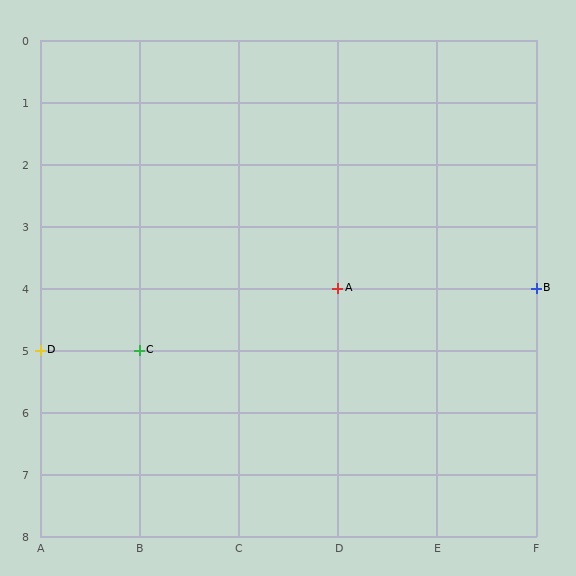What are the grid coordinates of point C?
Point C is at grid coordinates (B, 5).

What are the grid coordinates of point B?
Point B is at grid coordinates (F, 4).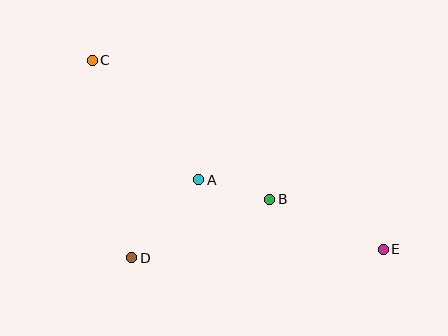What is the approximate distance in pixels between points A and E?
The distance between A and E is approximately 197 pixels.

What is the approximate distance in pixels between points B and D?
The distance between B and D is approximately 150 pixels.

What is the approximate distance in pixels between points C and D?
The distance between C and D is approximately 201 pixels.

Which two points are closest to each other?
Points A and B are closest to each other.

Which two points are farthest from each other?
Points C and E are farthest from each other.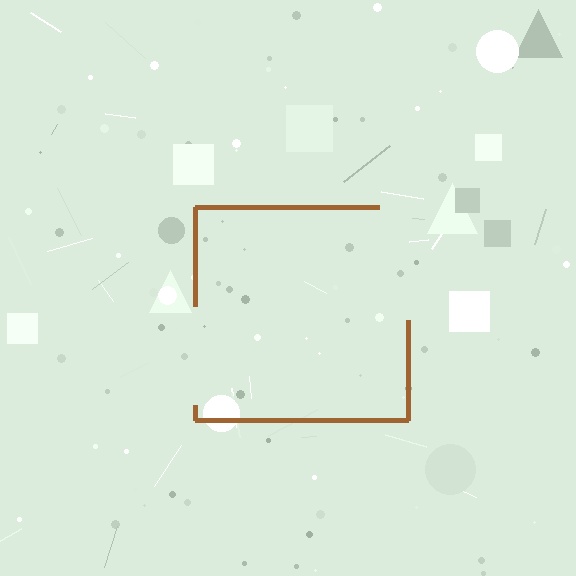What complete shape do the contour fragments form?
The contour fragments form a square.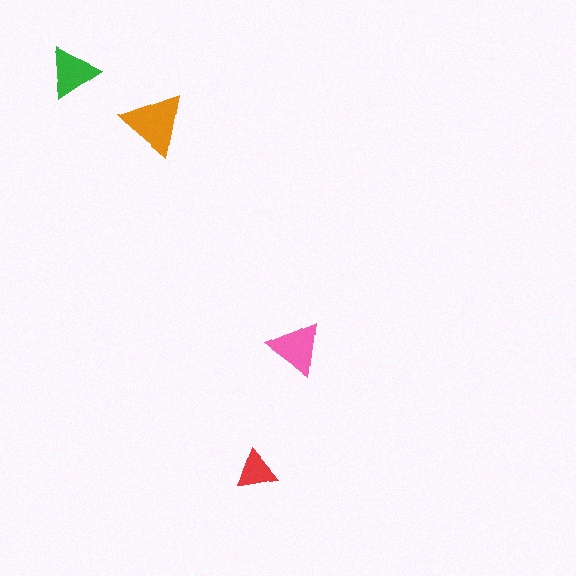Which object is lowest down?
The red triangle is bottommost.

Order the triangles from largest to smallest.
the orange one, the pink one, the green one, the red one.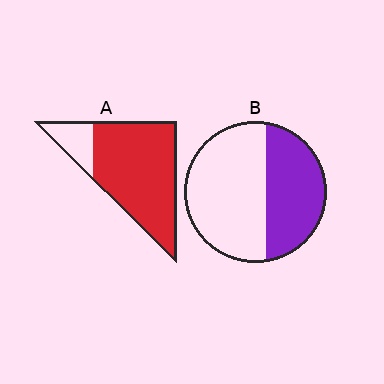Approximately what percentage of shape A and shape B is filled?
A is approximately 85% and B is approximately 40%.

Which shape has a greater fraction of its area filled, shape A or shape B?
Shape A.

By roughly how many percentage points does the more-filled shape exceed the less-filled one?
By roughly 40 percentage points (A over B).